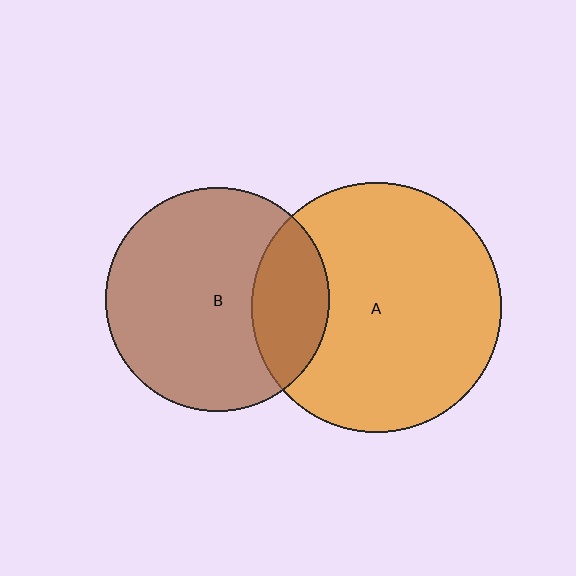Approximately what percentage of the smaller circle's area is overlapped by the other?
Approximately 25%.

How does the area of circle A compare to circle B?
Approximately 1.2 times.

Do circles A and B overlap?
Yes.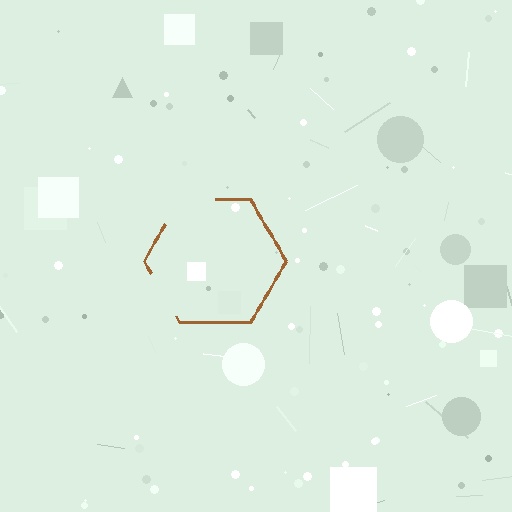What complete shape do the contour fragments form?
The contour fragments form a hexagon.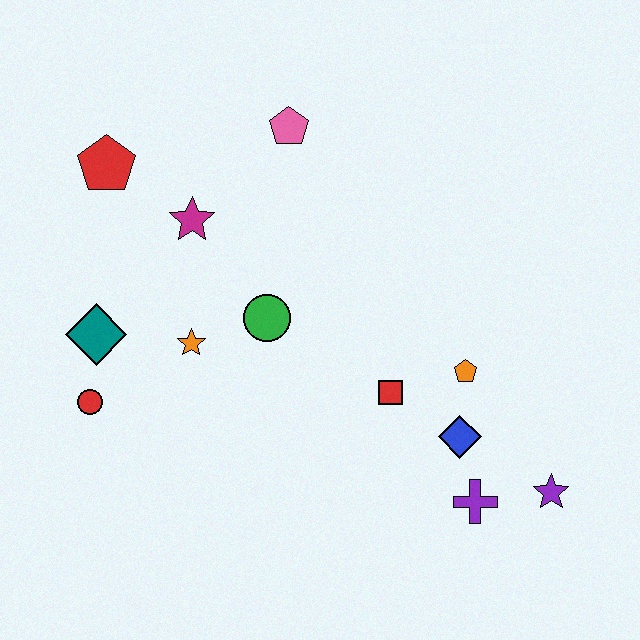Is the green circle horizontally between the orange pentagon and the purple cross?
No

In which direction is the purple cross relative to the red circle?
The purple cross is to the right of the red circle.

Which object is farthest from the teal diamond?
The purple star is farthest from the teal diamond.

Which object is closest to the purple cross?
The blue diamond is closest to the purple cross.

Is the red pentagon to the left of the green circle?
Yes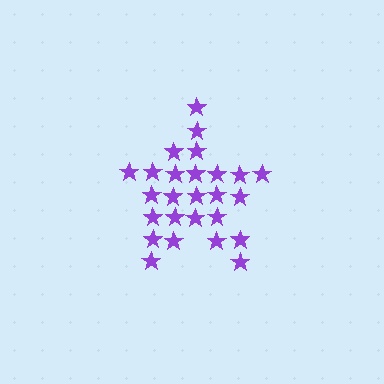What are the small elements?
The small elements are stars.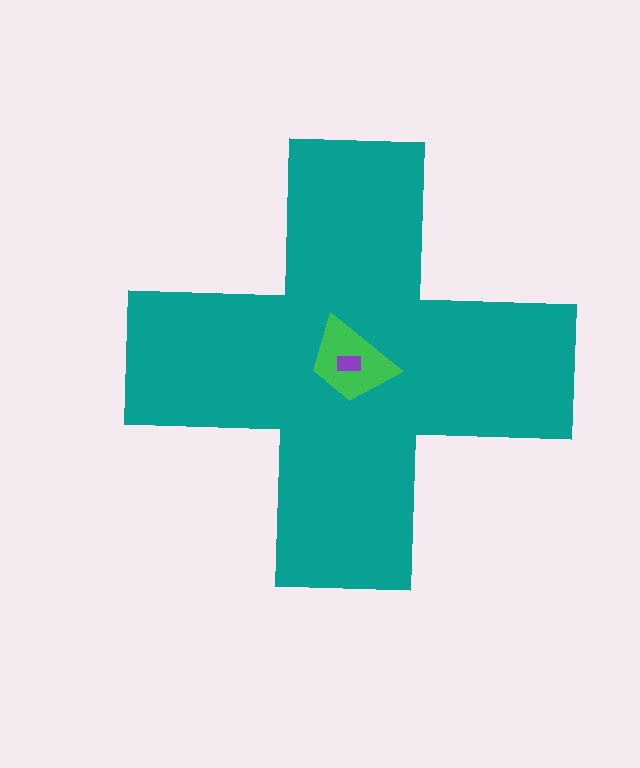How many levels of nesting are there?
3.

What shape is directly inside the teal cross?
The green trapezoid.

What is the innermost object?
The purple rectangle.